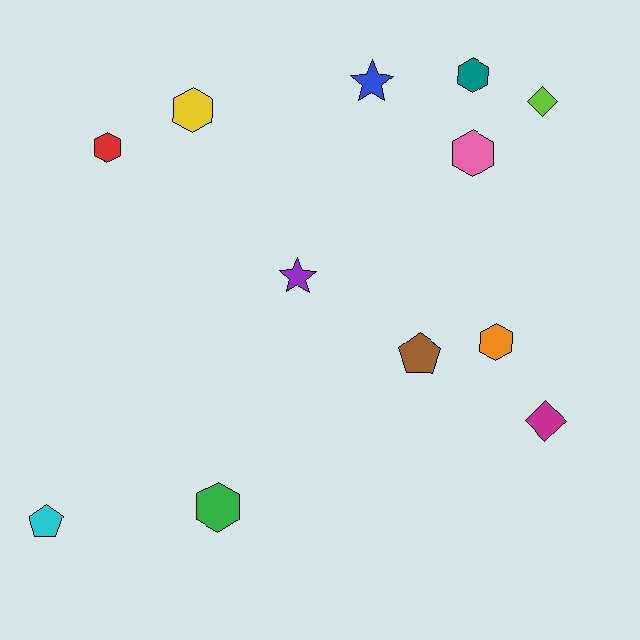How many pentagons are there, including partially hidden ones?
There are 2 pentagons.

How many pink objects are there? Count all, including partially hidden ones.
There is 1 pink object.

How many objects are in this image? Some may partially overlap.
There are 12 objects.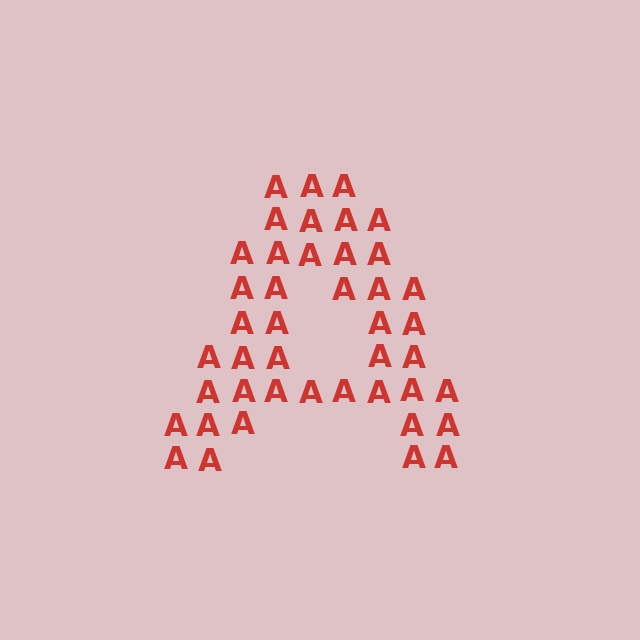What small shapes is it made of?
It is made of small letter A's.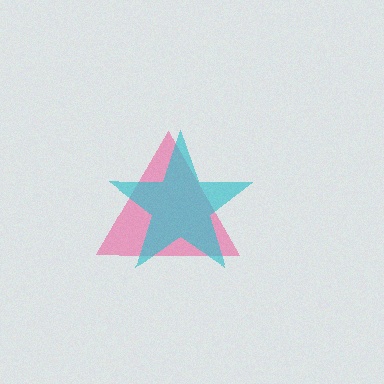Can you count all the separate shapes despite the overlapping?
Yes, there are 2 separate shapes.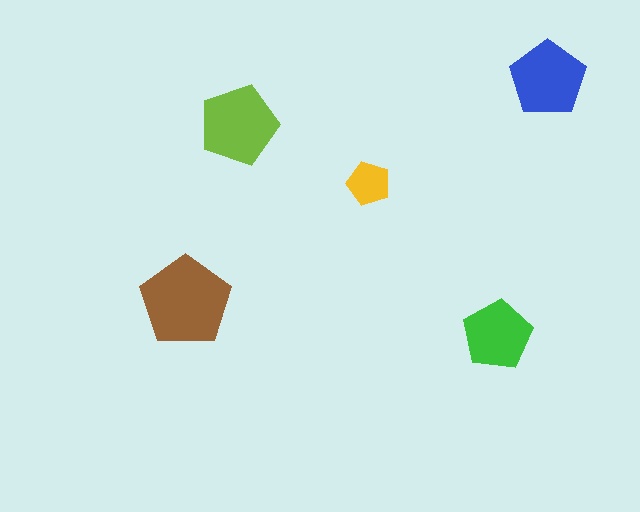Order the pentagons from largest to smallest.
the brown one, the lime one, the blue one, the green one, the yellow one.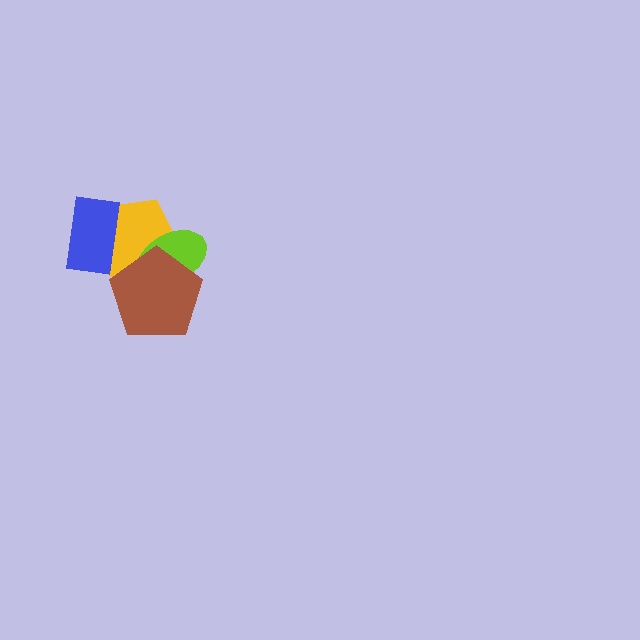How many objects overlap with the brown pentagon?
2 objects overlap with the brown pentagon.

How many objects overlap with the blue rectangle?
1 object overlaps with the blue rectangle.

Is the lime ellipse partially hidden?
Yes, it is partially covered by another shape.